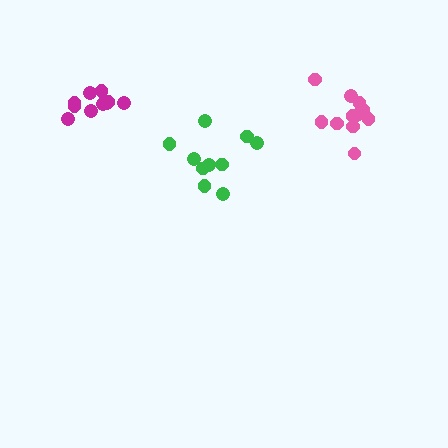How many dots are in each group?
Group 1: 11 dots, Group 2: 10 dots, Group 3: 10 dots (31 total).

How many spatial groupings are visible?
There are 3 spatial groupings.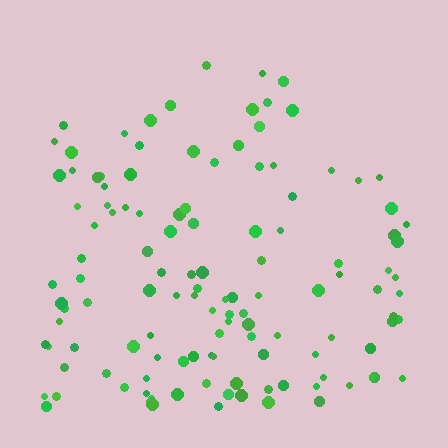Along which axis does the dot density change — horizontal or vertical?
Vertical.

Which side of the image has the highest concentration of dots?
The bottom.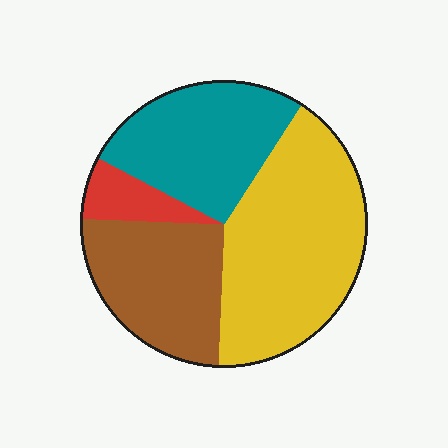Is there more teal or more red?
Teal.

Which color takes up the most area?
Yellow, at roughly 40%.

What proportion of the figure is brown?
Brown covers 25% of the figure.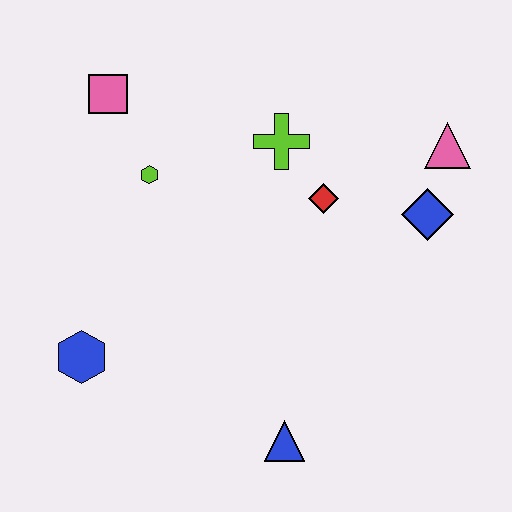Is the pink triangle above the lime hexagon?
Yes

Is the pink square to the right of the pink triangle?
No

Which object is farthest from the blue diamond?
The blue hexagon is farthest from the blue diamond.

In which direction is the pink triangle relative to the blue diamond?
The pink triangle is above the blue diamond.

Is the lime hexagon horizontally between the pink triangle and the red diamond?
No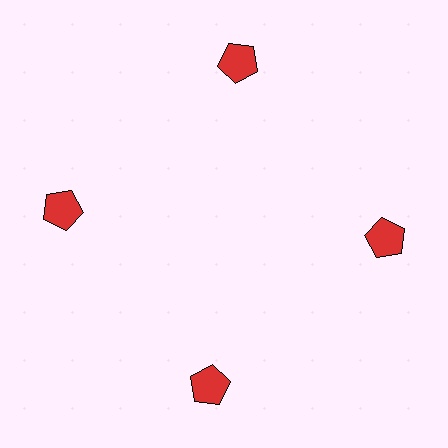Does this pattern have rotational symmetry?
Yes, this pattern has 4-fold rotational symmetry. It looks the same after rotating 90 degrees around the center.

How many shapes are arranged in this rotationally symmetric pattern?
There are 4 shapes, arranged in 4 groups of 1.